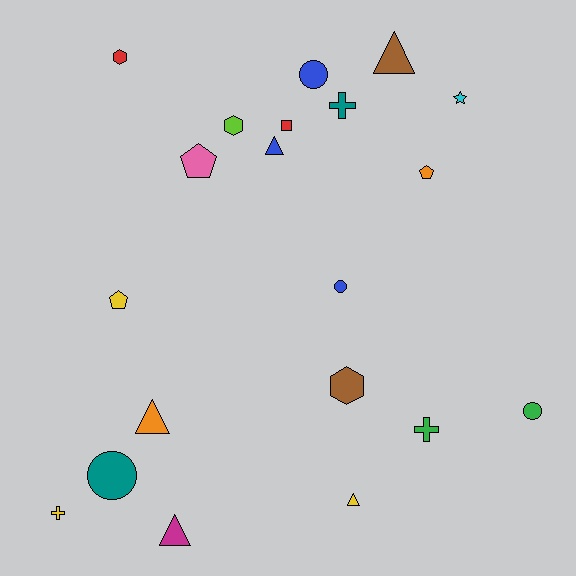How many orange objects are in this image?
There are 2 orange objects.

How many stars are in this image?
There is 1 star.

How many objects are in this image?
There are 20 objects.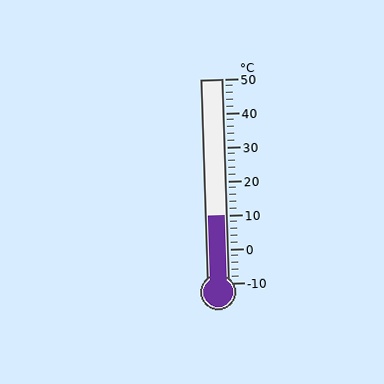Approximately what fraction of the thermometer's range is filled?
The thermometer is filled to approximately 35% of its range.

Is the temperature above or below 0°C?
The temperature is above 0°C.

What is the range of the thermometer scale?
The thermometer scale ranges from -10°C to 50°C.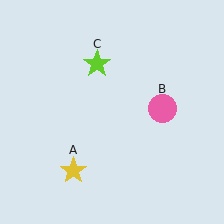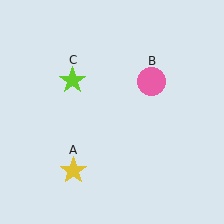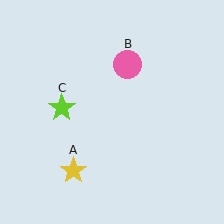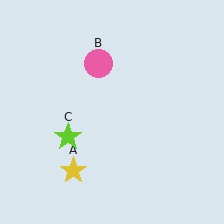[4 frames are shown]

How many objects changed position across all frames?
2 objects changed position: pink circle (object B), lime star (object C).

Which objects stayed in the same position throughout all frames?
Yellow star (object A) remained stationary.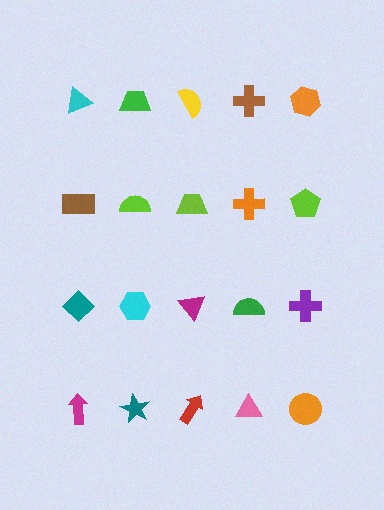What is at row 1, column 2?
A green trapezoid.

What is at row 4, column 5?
An orange circle.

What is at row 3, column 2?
A cyan hexagon.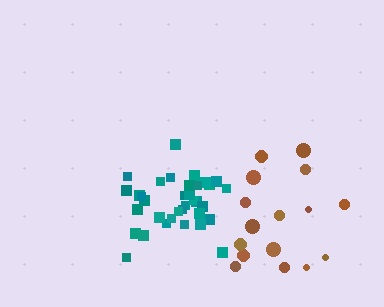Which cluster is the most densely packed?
Teal.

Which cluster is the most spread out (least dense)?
Brown.